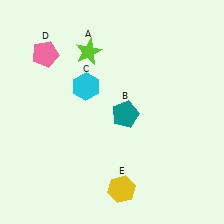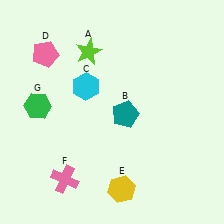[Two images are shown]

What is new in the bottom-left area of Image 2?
A pink cross (F) was added in the bottom-left area of Image 2.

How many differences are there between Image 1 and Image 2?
There are 2 differences between the two images.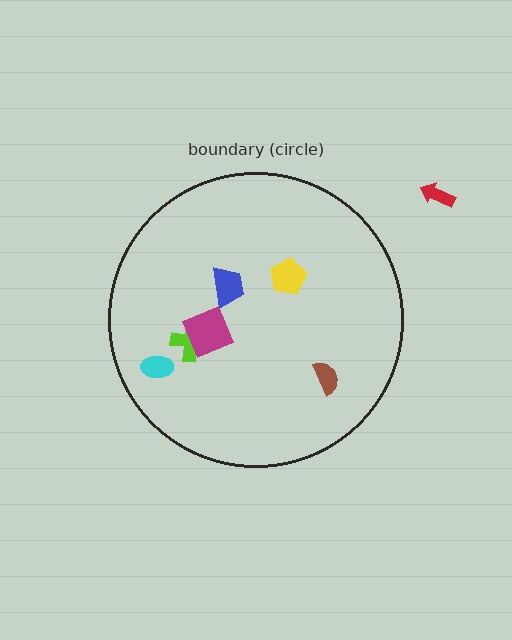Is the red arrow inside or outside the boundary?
Outside.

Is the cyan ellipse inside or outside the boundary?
Inside.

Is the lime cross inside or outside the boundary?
Inside.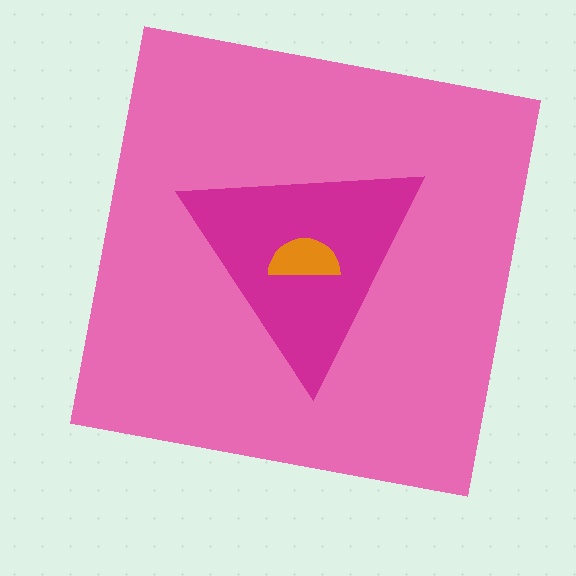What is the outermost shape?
The pink square.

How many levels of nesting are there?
3.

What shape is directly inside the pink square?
The magenta triangle.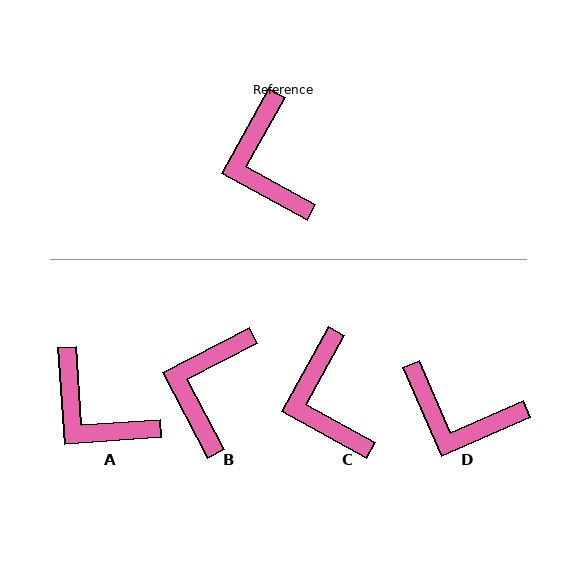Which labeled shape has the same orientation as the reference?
C.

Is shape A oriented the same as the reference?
No, it is off by about 33 degrees.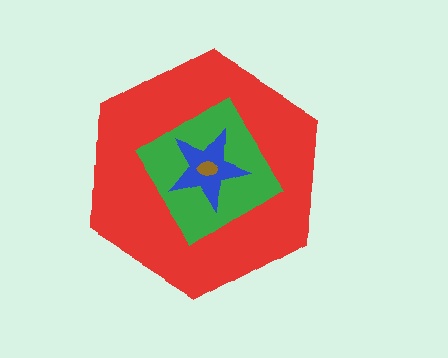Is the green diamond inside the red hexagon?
Yes.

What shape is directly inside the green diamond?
The blue star.